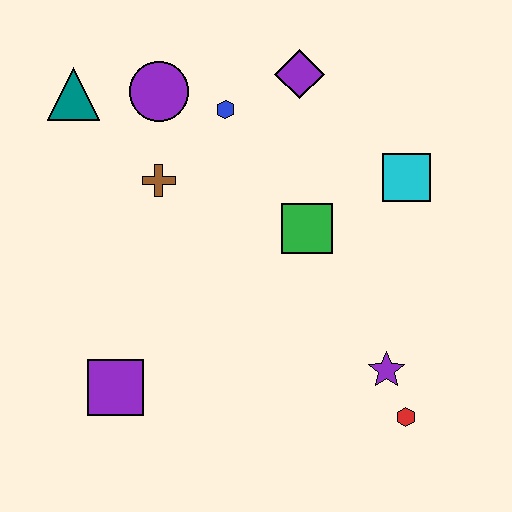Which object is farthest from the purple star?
The teal triangle is farthest from the purple star.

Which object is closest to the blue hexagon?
The purple circle is closest to the blue hexagon.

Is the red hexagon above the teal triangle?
No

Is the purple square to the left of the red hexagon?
Yes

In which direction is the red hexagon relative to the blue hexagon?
The red hexagon is below the blue hexagon.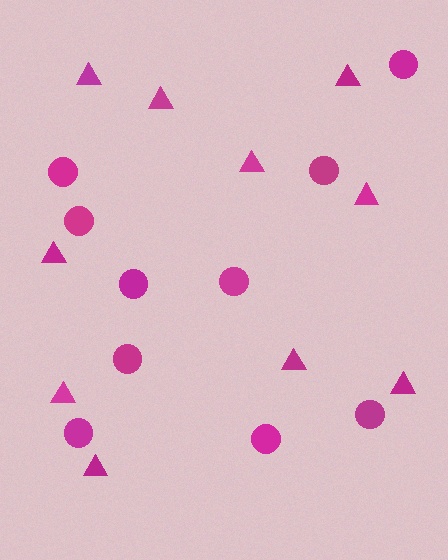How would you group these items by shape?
There are 2 groups: one group of triangles (10) and one group of circles (10).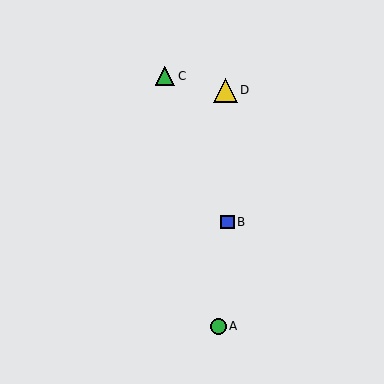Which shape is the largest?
The yellow triangle (labeled D) is the largest.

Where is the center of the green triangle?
The center of the green triangle is at (165, 76).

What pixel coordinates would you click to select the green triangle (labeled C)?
Click at (165, 76) to select the green triangle C.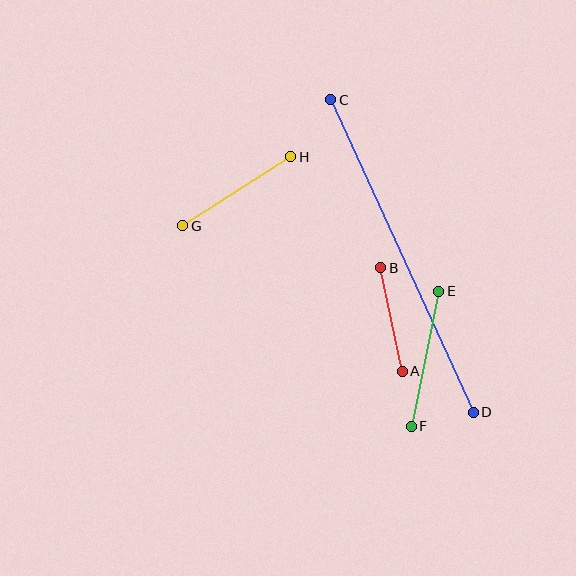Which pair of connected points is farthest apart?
Points C and D are farthest apart.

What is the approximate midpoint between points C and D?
The midpoint is at approximately (402, 256) pixels.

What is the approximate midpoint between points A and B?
The midpoint is at approximately (392, 319) pixels.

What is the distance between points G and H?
The distance is approximately 128 pixels.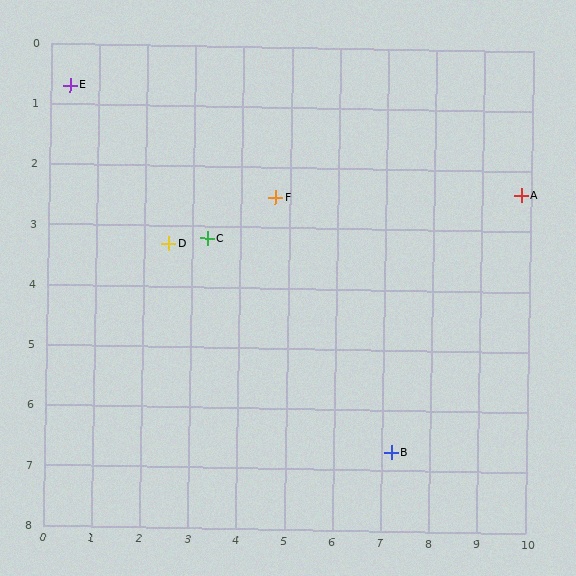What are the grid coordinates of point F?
Point F is at approximately (4.7, 2.5).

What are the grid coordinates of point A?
Point A is at approximately (9.8, 2.4).